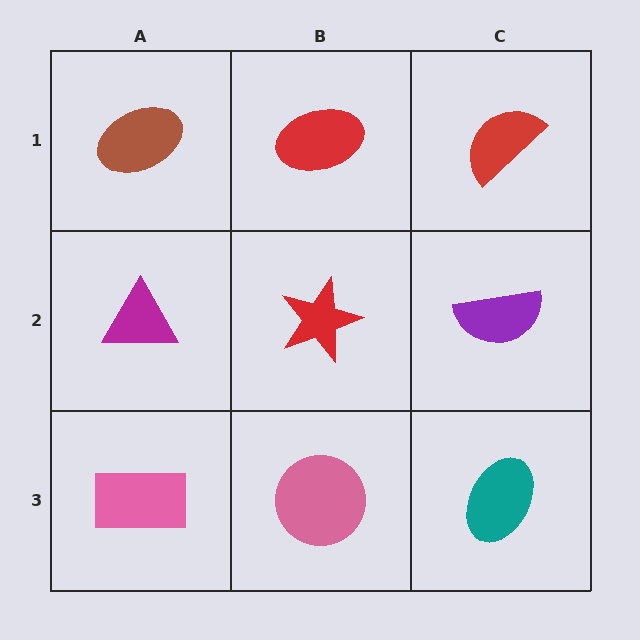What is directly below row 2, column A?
A pink rectangle.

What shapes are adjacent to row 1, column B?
A red star (row 2, column B), a brown ellipse (row 1, column A), a red semicircle (row 1, column C).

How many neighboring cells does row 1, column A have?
2.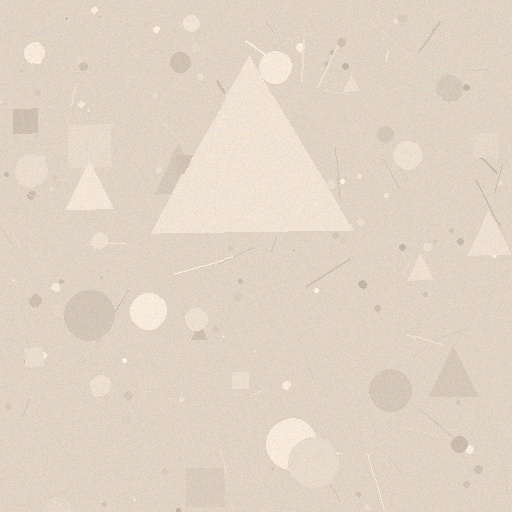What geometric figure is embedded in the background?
A triangle is embedded in the background.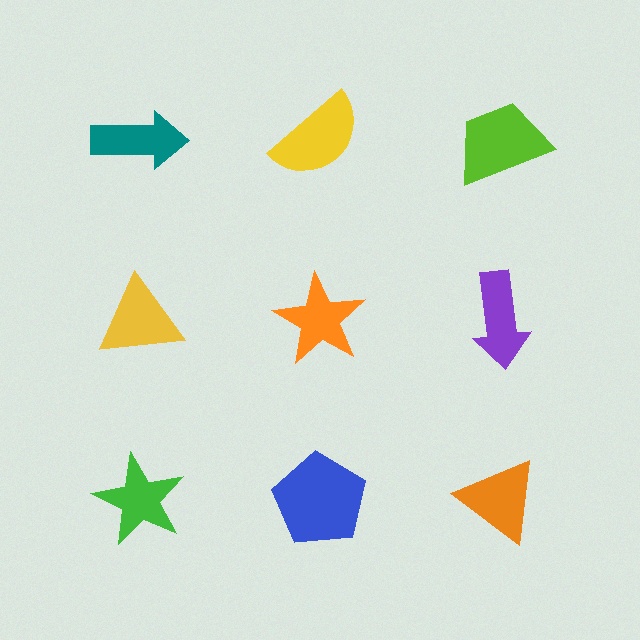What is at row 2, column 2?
An orange star.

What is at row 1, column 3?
A lime trapezoid.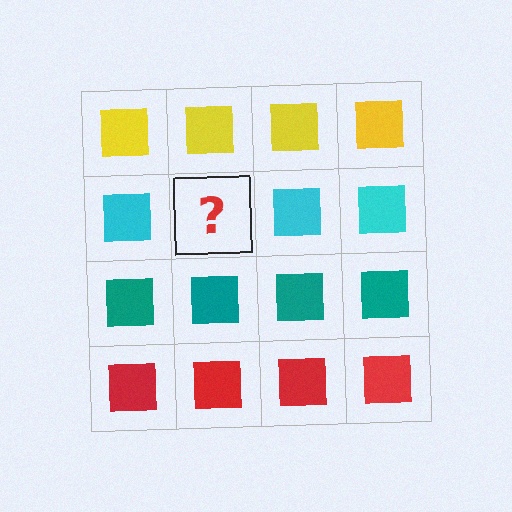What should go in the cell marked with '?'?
The missing cell should contain a cyan square.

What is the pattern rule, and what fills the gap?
The rule is that each row has a consistent color. The gap should be filled with a cyan square.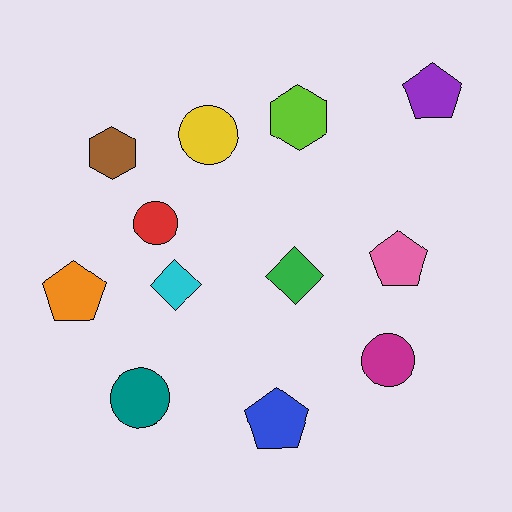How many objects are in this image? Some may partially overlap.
There are 12 objects.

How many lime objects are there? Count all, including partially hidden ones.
There is 1 lime object.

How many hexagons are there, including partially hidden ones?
There are 2 hexagons.